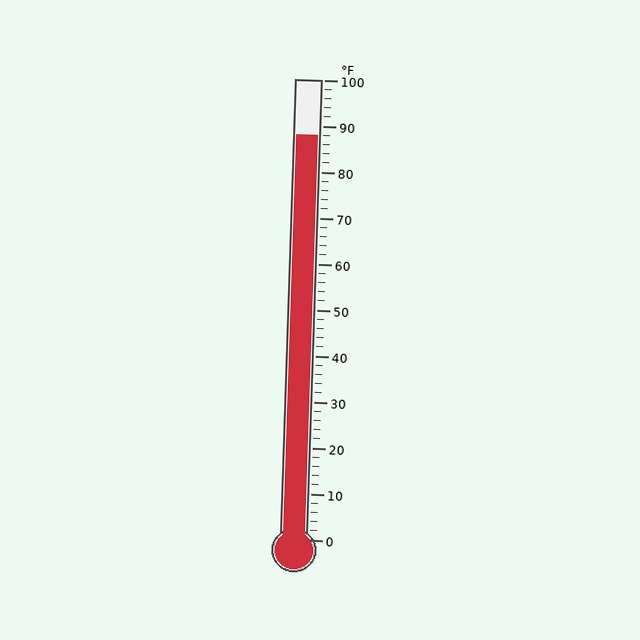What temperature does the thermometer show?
The thermometer shows approximately 88°F.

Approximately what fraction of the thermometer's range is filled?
The thermometer is filled to approximately 90% of its range.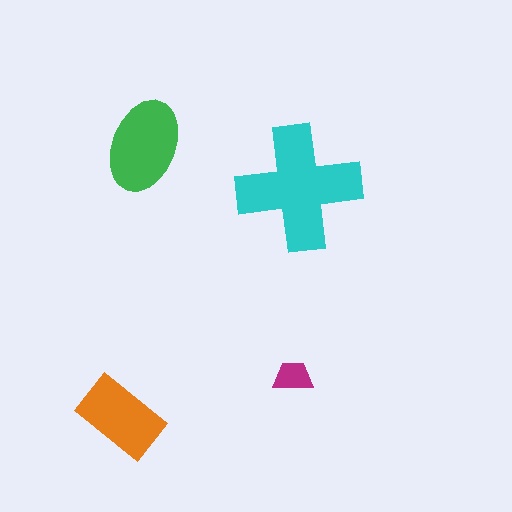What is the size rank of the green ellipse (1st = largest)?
2nd.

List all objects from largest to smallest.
The cyan cross, the green ellipse, the orange rectangle, the magenta trapezoid.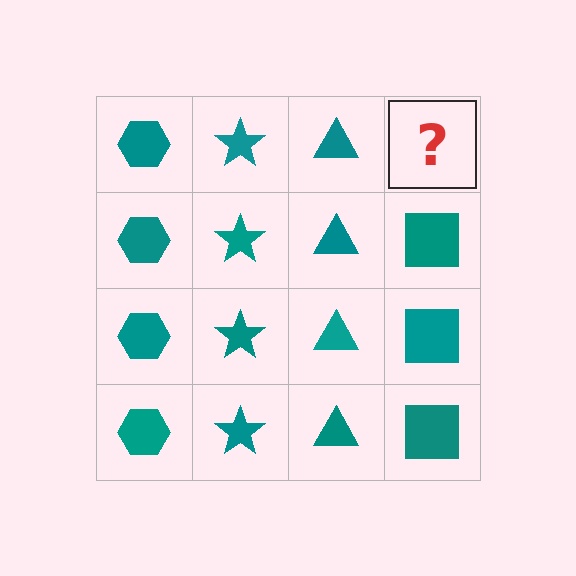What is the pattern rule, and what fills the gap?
The rule is that each column has a consistent shape. The gap should be filled with a teal square.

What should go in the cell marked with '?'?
The missing cell should contain a teal square.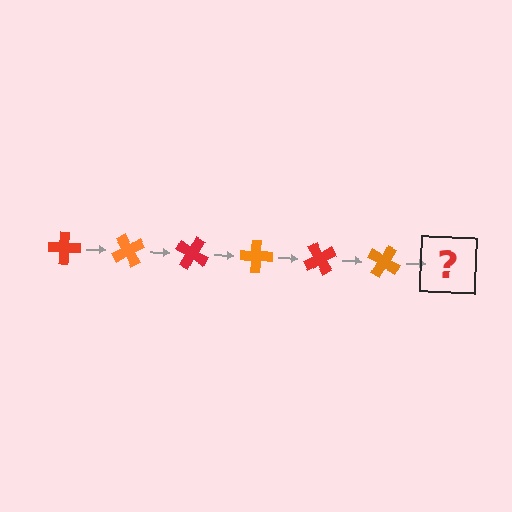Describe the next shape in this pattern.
It should be a red cross, rotated 360 degrees from the start.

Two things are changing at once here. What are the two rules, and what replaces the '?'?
The two rules are that it rotates 60 degrees each step and the color cycles through red and orange. The '?' should be a red cross, rotated 360 degrees from the start.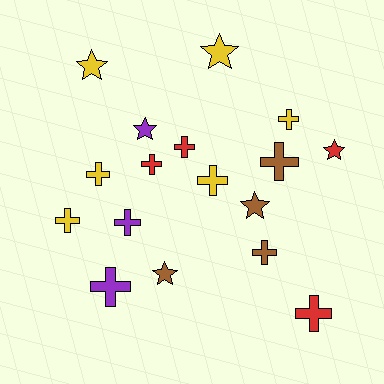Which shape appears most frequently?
Cross, with 11 objects.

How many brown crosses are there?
There are 2 brown crosses.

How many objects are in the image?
There are 17 objects.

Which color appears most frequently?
Yellow, with 6 objects.